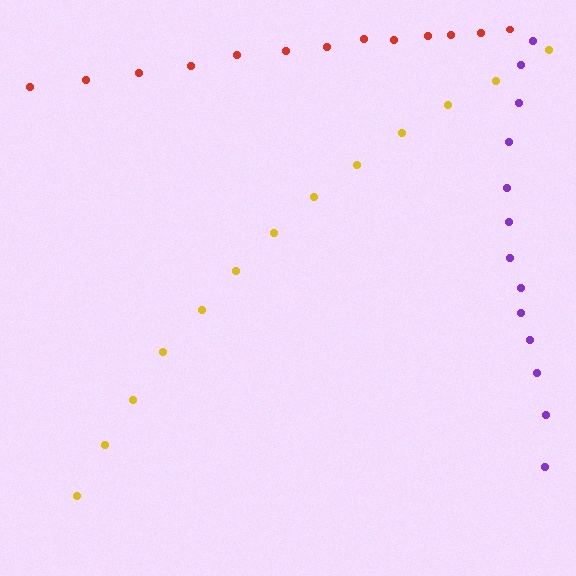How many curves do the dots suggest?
There are 3 distinct paths.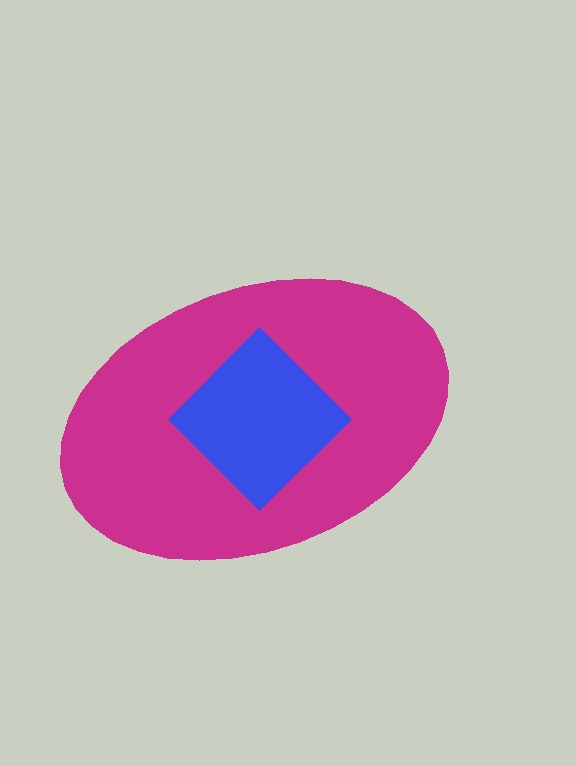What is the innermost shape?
The blue diamond.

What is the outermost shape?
The magenta ellipse.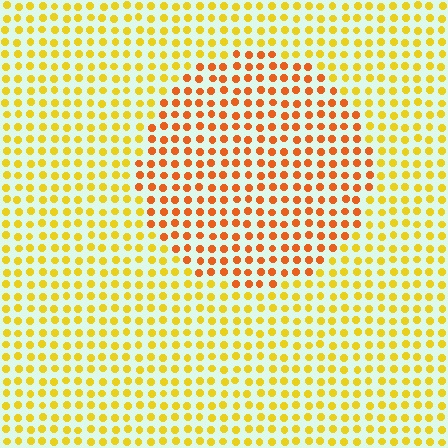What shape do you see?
I see a circle.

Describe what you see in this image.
The image is filled with small yellow elements in a uniform arrangement. A circle-shaped region is visible where the elements are tinted to a slightly different hue, forming a subtle color boundary.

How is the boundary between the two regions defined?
The boundary is defined purely by a slight shift in hue (about 33 degrees). Spacing, size, and orientation are identical on both sides.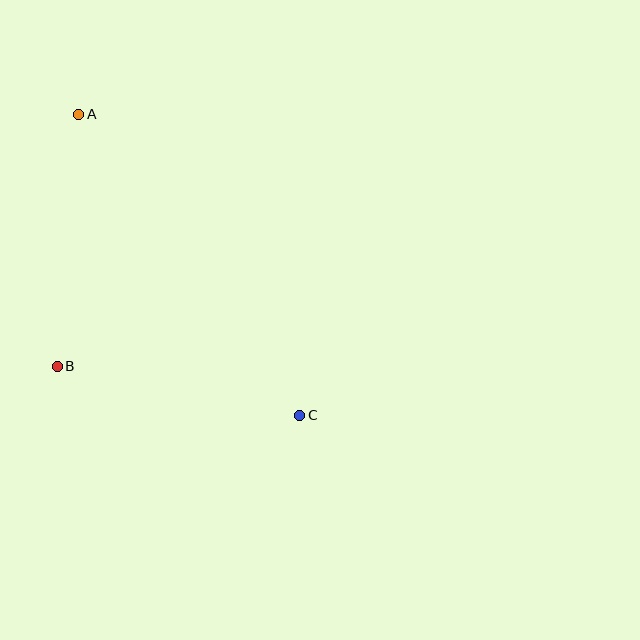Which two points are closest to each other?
Points B and C are closest to each other.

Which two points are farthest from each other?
Points A and C are farthest from each other.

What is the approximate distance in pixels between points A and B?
The distance between A and B is approximately 253 pixels.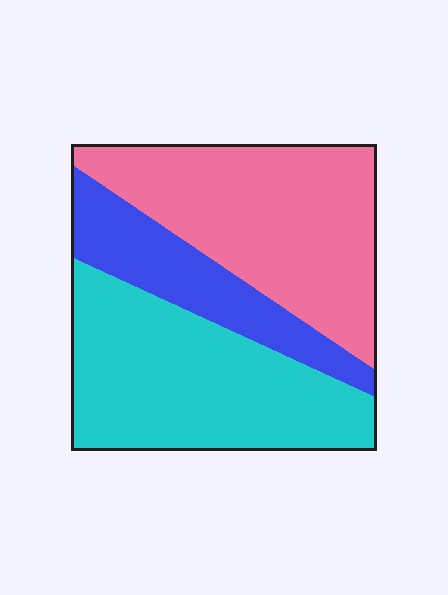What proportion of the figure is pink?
Pink takes up about two fifths (2/5) of the figure.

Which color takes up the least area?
Blue, at roughly 20%.